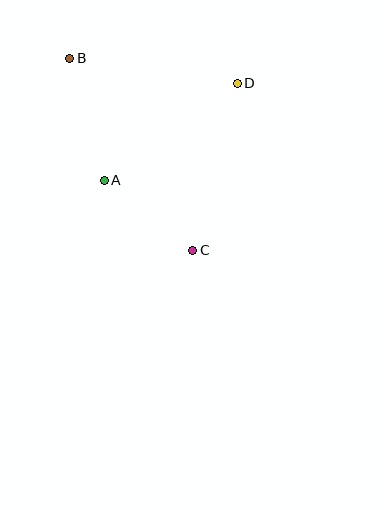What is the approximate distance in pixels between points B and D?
The distance between B and D is approximately 169 pixels.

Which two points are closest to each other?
Points A and C are closest to each other.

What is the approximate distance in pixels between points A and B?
The distance between A and B is approximately 127 pixels.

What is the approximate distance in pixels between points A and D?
The distance between A and D is approximately 164 pixels.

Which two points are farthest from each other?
Points B and C are farthest from each other.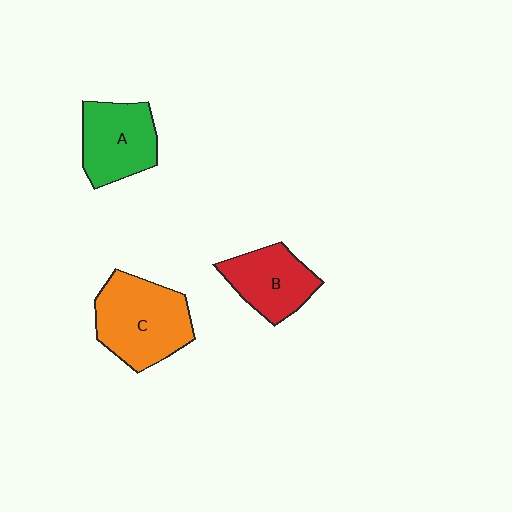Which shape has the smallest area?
Shape B (red).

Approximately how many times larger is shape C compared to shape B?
Approximately 1.4 times.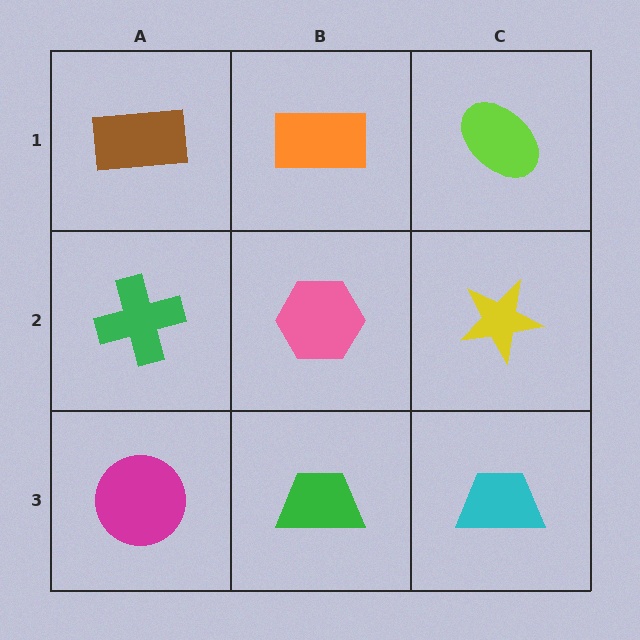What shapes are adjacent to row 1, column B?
A pink hexagon (row 2, column B), a brown rectangle (row 1, column A), a lime ellipse (row 1, column C).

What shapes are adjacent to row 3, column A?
A green cross (row 2, column A), a green trapezoid (row 3, column B).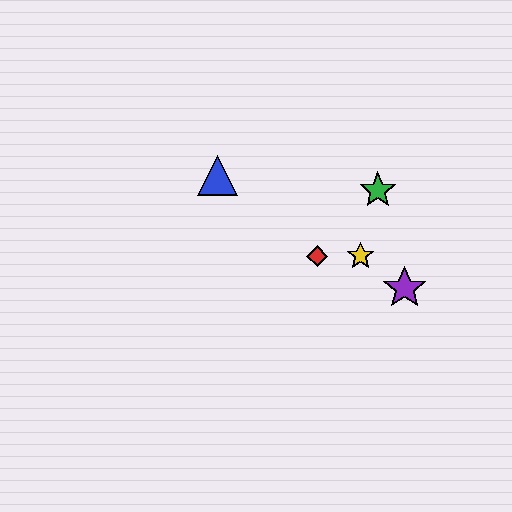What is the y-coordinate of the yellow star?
The yellow star is at y≈256.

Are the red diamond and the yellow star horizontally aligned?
Yes, both are at y≈256.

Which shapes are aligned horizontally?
The red diamond, the yellow star are aligned horizontally.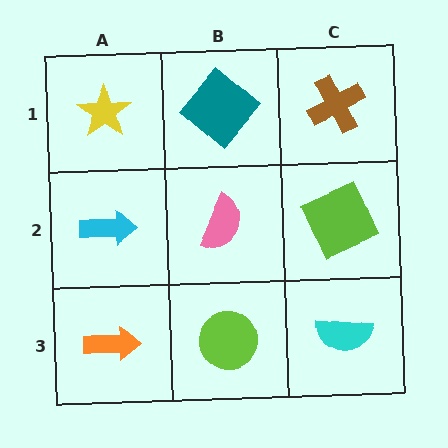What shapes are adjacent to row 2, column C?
A brown cross (row 1, column C), a cyan semicircle (row 3, column C), a pink semicircle (row 2, column B).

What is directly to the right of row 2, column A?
A pink semicircle.